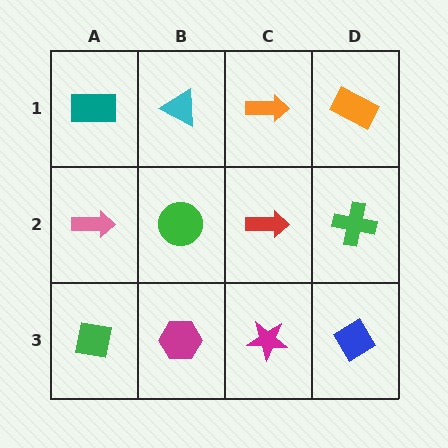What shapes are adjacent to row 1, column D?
A green cross (row 2, column D), an orange arrow (row 1, column C).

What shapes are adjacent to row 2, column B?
A cyan triangle (row 1, column B), a magenta hexagon (row 3, column B), a pink arrow (row 2, column A), a red arrow (row 2, column C).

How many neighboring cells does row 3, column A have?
2.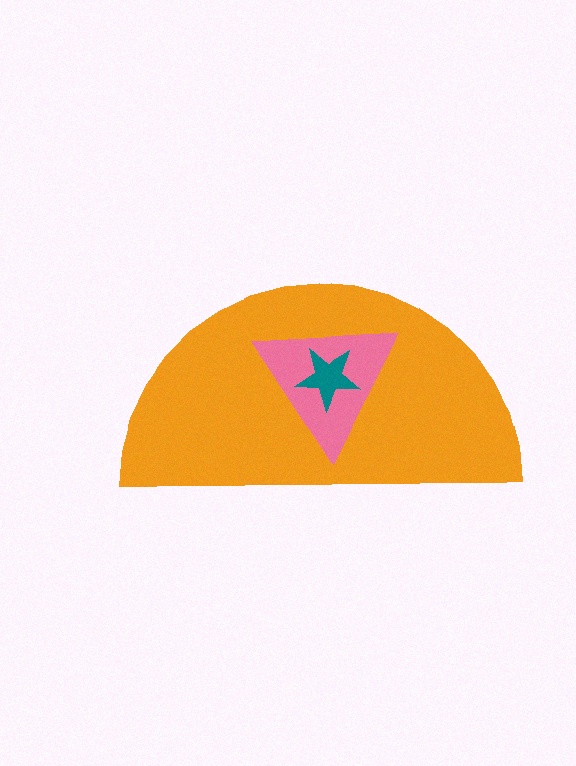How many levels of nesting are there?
3.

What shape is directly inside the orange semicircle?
The pink triangle.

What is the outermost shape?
The orange semicircle.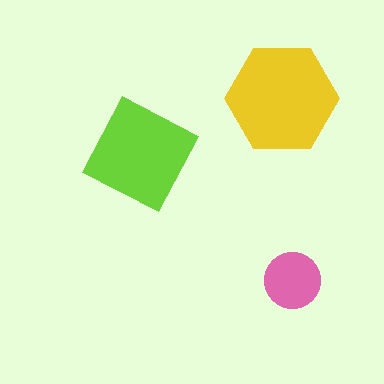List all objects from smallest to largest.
The pink circle, the lime square, the yellow hexagon.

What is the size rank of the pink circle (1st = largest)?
3rd.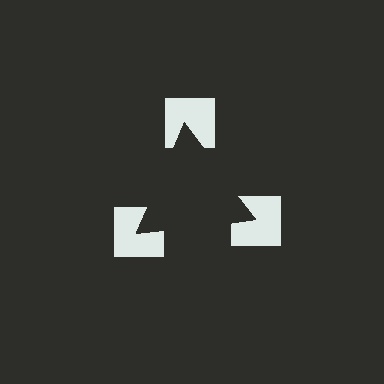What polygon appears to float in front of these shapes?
An illusory triangle — its edges are inferred from the aligned wedge cuts in the notched squares, not physically drawn.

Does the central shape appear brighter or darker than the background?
It typically appears slightly darker than the background, even though no actual brightness change is drawn.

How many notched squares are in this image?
There are 3 — one at each vertex of the illusory triangle.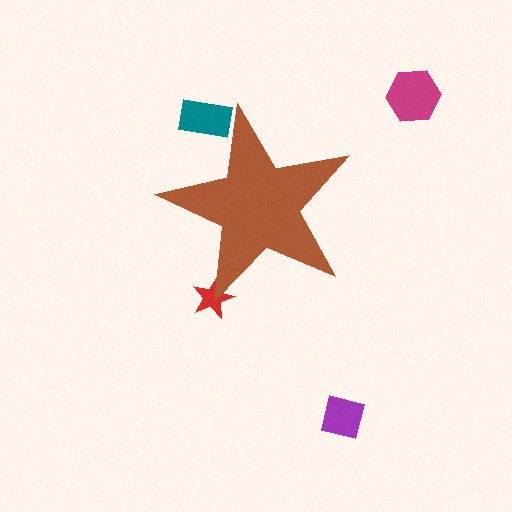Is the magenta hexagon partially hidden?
No, the magenta hexagon is fully visible.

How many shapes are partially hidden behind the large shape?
2 shapes are partially hidden.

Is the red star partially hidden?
Yes, the red star is partially hidden behind the brown star.